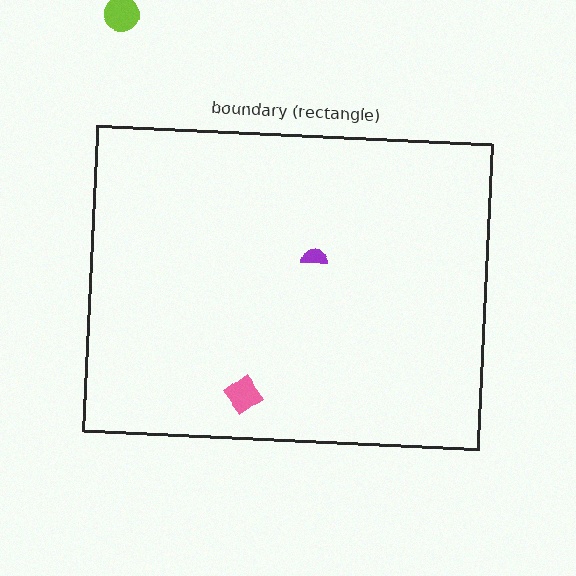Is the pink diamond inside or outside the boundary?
Inside.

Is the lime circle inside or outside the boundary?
Outside.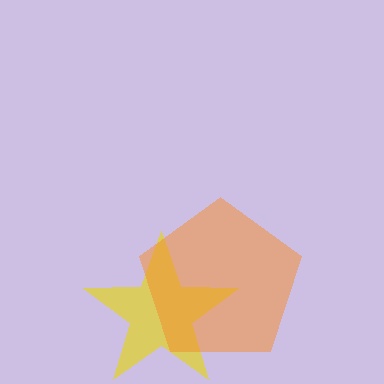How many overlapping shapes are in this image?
There are 2 overlapping shapes in the image.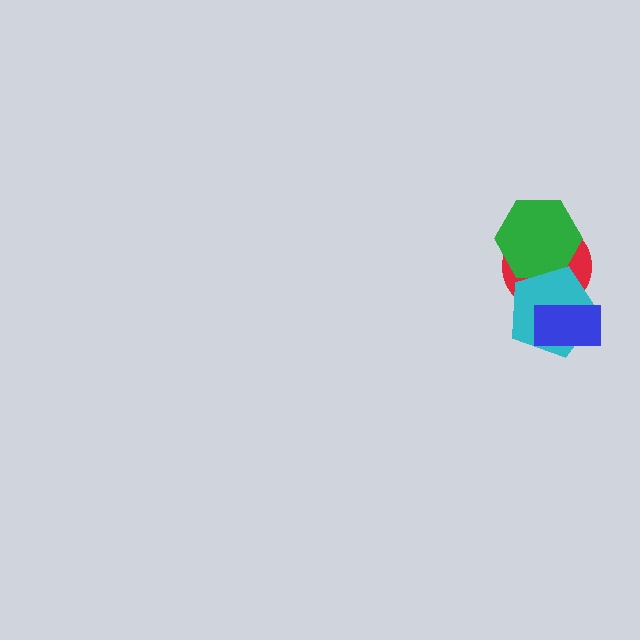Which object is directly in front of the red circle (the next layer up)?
The green hexagon is directly in front of the red circle.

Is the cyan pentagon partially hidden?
Yes, it is partially covered by another shape.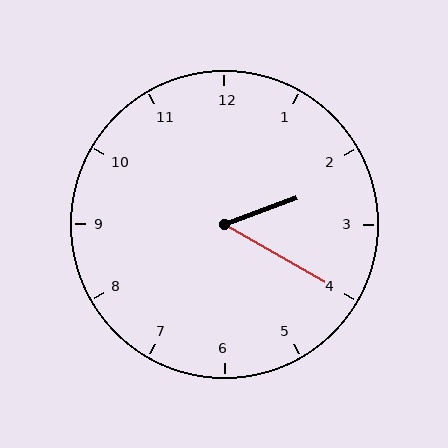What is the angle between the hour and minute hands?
Approximately 50 degrees.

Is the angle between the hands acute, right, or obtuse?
It is acute.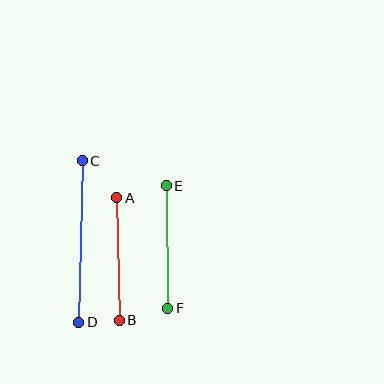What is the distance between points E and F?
The distance is approximately 123 pixels.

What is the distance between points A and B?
The distance is approximately 122 pixels.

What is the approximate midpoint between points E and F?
The midpoint is at approximately (167, 247) pixels.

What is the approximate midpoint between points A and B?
The midpoint is at approximately (118, 259) pixels.